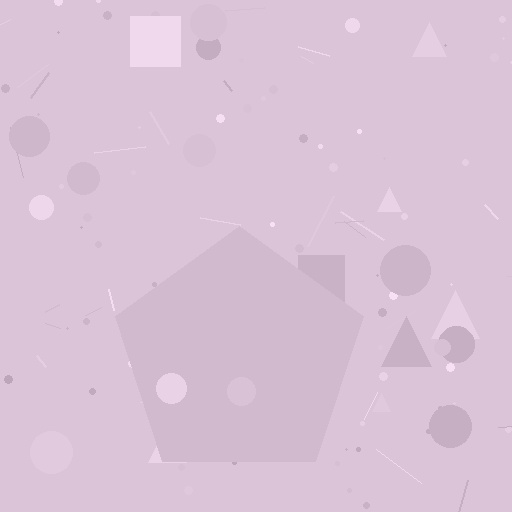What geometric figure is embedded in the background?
A pentagon is embedded in the background.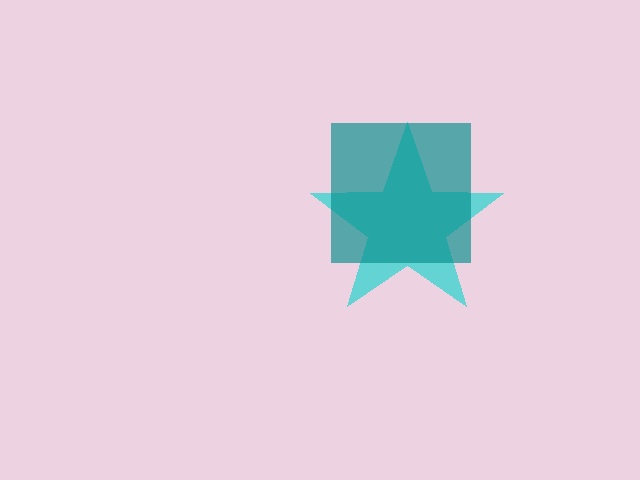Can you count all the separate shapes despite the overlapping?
Yes, there are 2 separate shapes.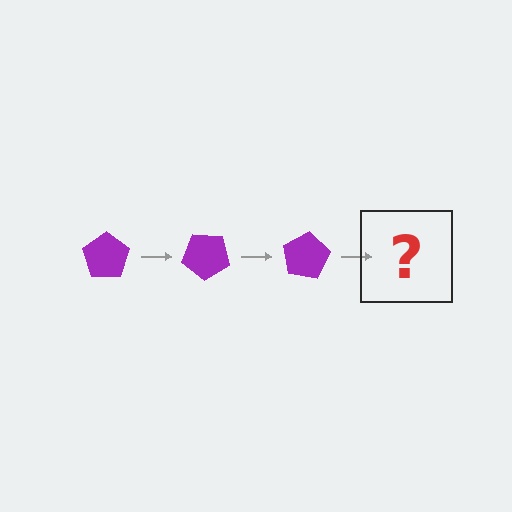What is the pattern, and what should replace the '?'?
The pattern is that the pentagon rotates 40 degrees each step. The '?' should be a purple pentagon rotated 120 degrees.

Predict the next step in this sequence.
The next step is a purple pentagon rotated 120 degrees.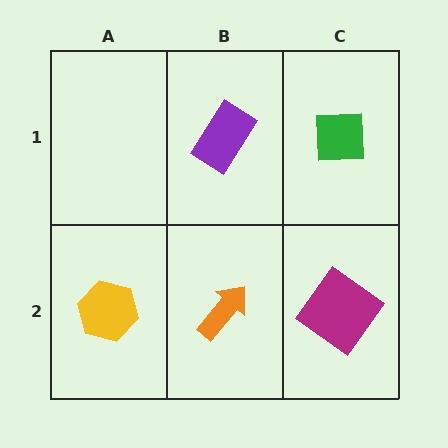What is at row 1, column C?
A green square.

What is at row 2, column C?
A magenta diamond.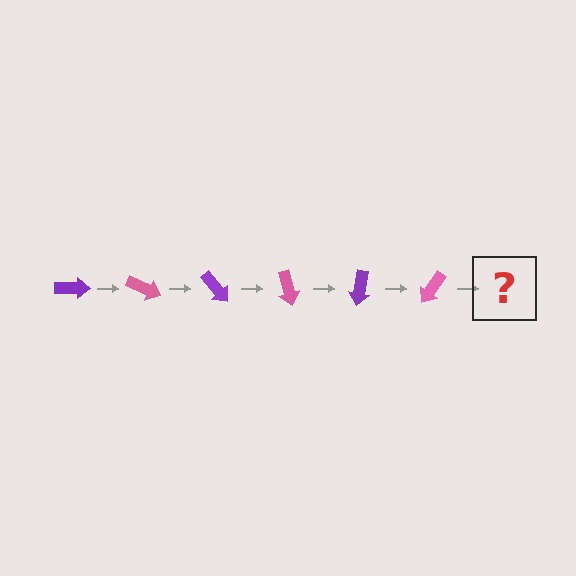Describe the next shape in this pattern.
It should be a purple arrow, rotated 150 degrees from the start.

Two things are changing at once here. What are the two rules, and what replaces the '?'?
The two rules are that it rotates 25 degrees each step and the color cycles through purple and pink. The '?' should be a purple arrow, rotated 150 degrees from the start.